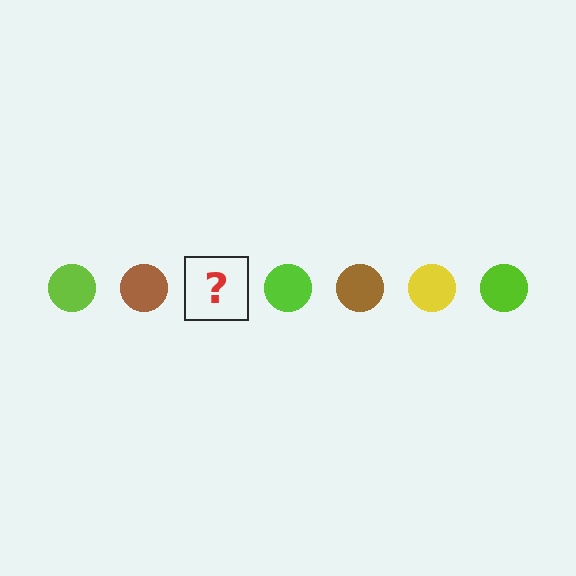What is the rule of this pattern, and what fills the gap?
The rule is that the pattern cycles through lime, brown, yellow circles. The gap should be filled with a yellow circle.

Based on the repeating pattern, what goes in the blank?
The blank should be a yellow circle.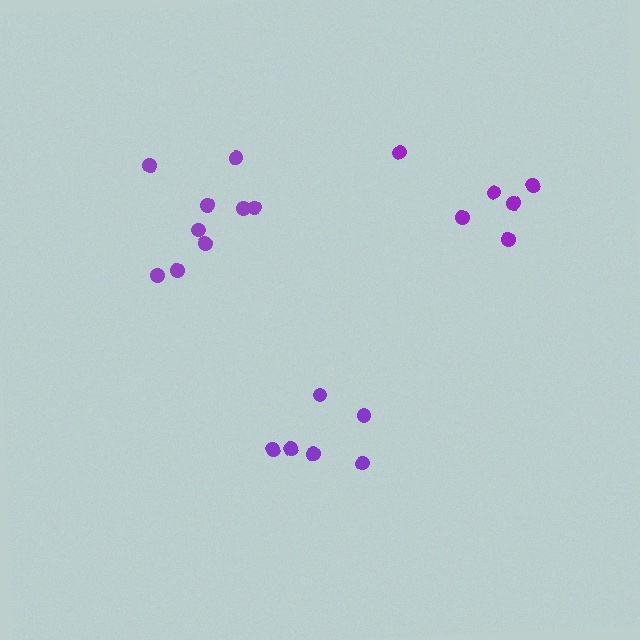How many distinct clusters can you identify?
There are 3 distinct clusters.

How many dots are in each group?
Group 1: 9 dots, Group 2: 6 dots, Group 3: 6 dots (21 total).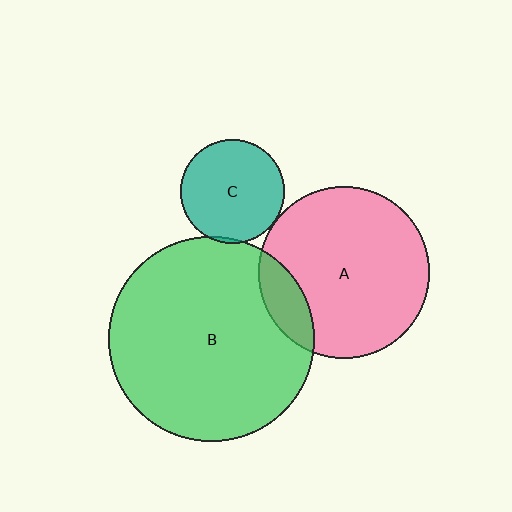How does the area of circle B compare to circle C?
Approximately 3.9 times.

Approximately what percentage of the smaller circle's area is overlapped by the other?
Approximately 15%.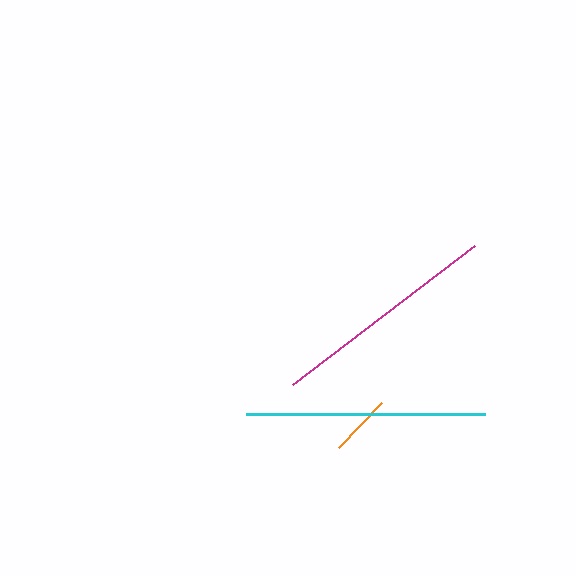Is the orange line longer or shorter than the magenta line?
The magenta line is longer than the orange line.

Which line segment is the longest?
The cyan line is the longest at approximately 239 pixels.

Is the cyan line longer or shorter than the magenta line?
The cyan line is longer than the magenta line.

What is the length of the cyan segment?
The cyan segment is approximately 239 pixels long.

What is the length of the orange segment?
The orange segment is approximately 63 pixels long.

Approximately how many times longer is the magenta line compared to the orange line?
The magenta line is approximately 3.7 times the length of the orange line.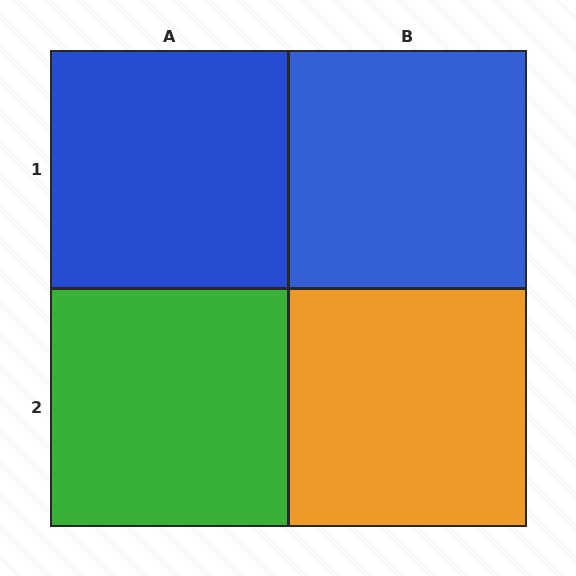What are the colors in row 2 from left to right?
Green, orange.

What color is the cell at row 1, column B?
Blue.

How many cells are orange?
1 cell is orange.